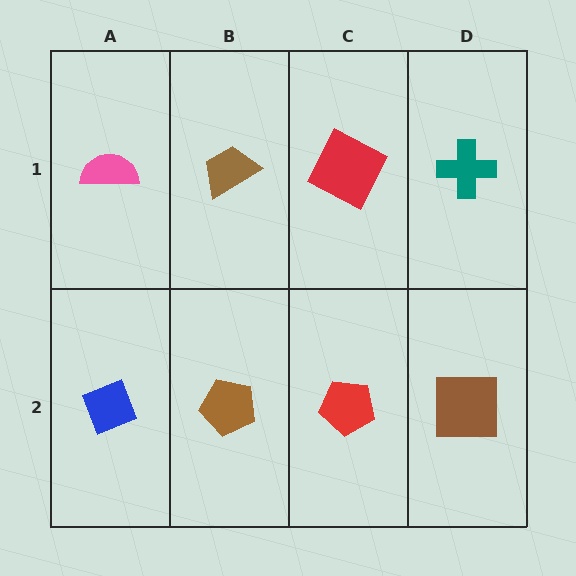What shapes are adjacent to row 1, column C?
A red pentagon (row 2, column C), a brown trapezoid (row 1, column B), a teal cross (row 1, column D).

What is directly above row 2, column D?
A teal cross.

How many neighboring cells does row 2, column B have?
3.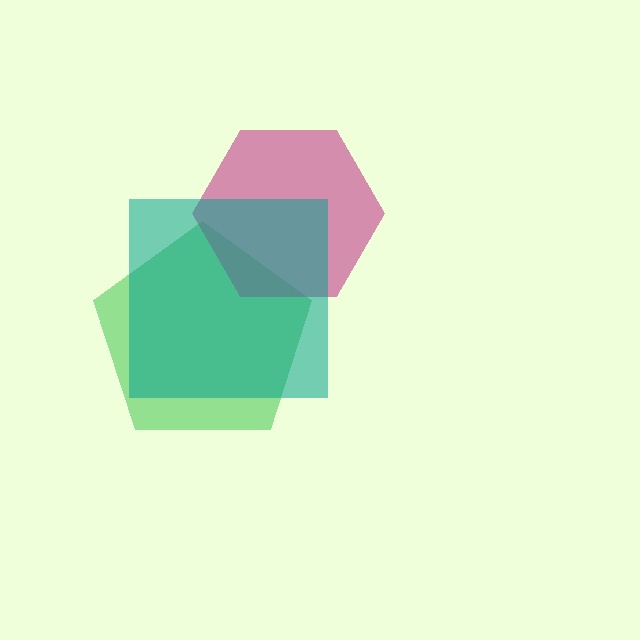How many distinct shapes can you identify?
There are 3 distinct shapes: a green pentagon, a magenta hexagon, a teal square.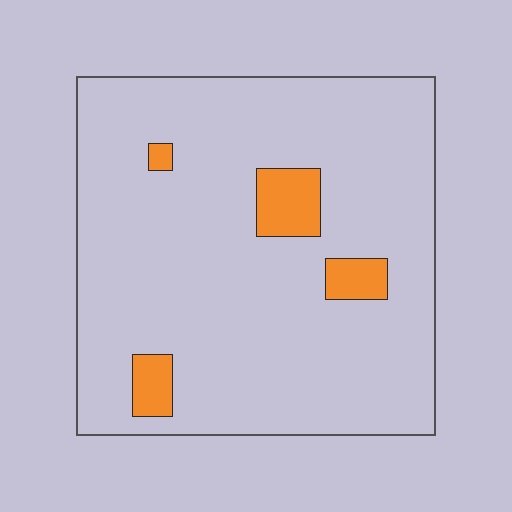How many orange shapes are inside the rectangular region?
4.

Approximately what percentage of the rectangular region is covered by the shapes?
Approximately 10%.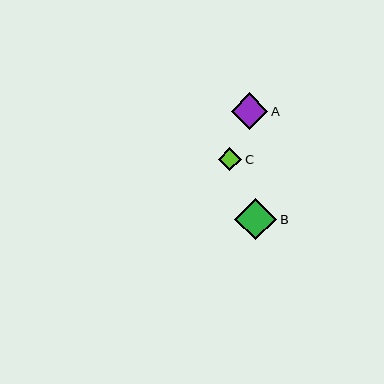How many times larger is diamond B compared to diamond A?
Diamond B is approximately 1.1 times the size of diamond A.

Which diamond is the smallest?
Diamond C is the smallest with a size of approximately 23 pixels.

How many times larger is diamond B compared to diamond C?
Diamond B is approximately 1.8 times the size of diamond C.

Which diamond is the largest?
Diamond B is the largest with a size of approximately 42 pixels.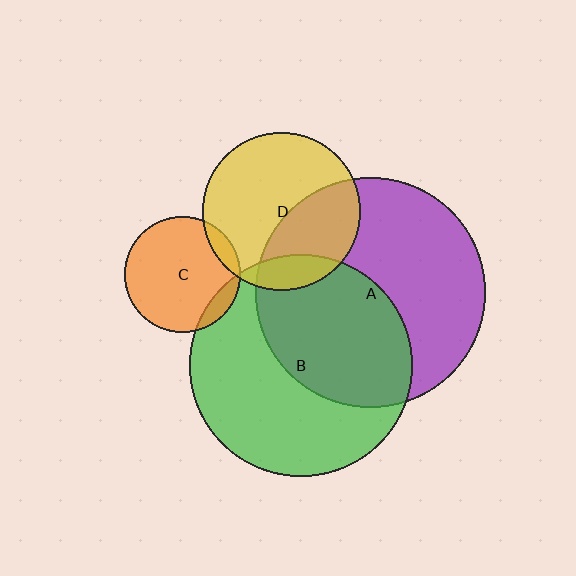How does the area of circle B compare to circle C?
Approximately 3.7 times.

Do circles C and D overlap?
Yes.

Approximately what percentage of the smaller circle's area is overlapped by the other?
Approximately 10%.